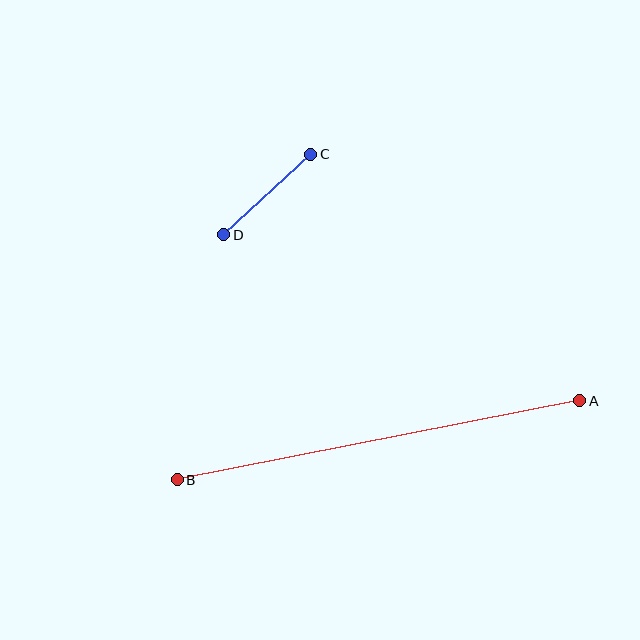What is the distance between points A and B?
The distance is approximately 410 pixels.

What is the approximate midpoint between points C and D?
The midpoint is at approximately (267, 194) pixels.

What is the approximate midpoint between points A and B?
The midpoint is at approximately (378, 440) pixels.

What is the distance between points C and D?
The distance is approximately 119 pixels.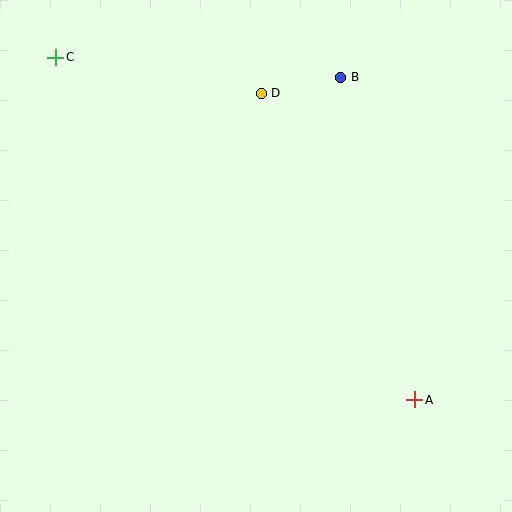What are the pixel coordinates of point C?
Point C is at (56, 57).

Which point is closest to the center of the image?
Point D at (261, 93) is closest to the center.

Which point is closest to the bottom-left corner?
Point A is closest to the bottom-left corner.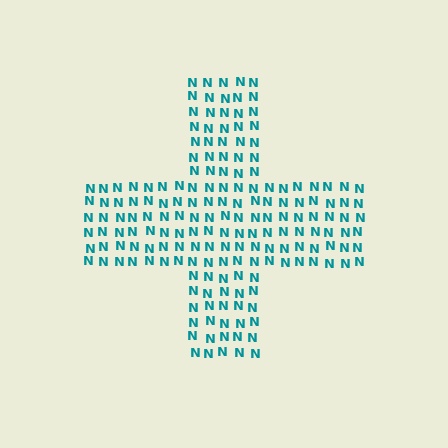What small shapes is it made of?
It is made of small letter N's.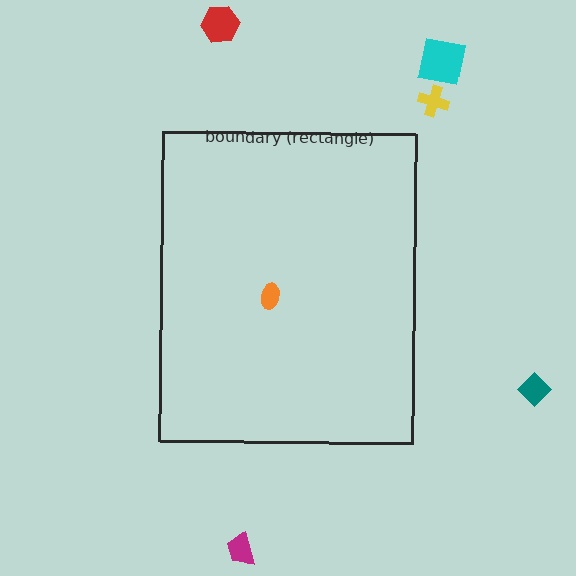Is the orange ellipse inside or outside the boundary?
Inside.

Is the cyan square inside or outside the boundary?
Outside.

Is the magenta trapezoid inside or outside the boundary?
Outside.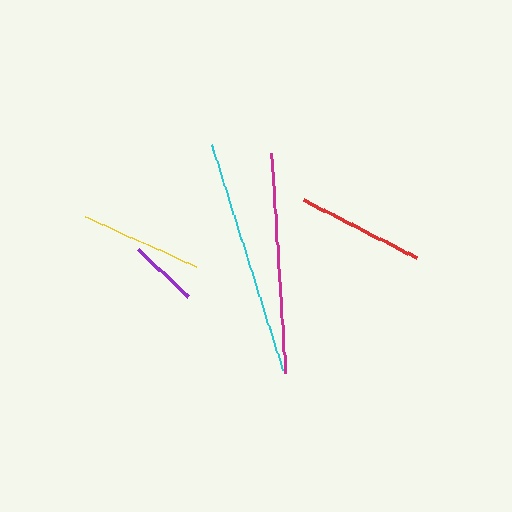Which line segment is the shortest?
The purple line is the shortest at approximately 69 pixels.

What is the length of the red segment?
The red segment is approximately 126 pixels long.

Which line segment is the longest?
The cyan line is the longest at approximately 237 pixels.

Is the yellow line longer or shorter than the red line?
The red line is longer than the yellow line.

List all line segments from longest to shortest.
From longest to shortest: cyan, magenta, red, yellow, purple.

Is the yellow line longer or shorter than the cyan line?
The cyan line is longer than the yellow line.